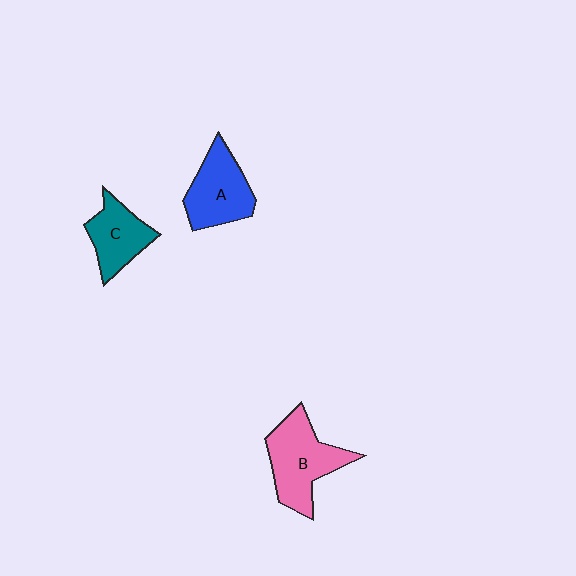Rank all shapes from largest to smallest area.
From largest to smallest: B (pink), A (blue), C (teal).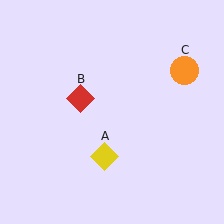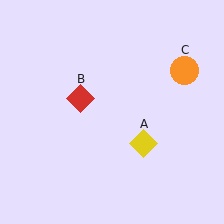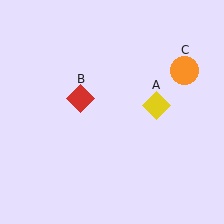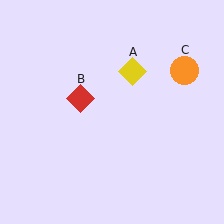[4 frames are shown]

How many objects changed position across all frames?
1 object changed position: yellow diamond (object A).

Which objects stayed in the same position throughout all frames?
Red diamond (object B) and orange circle (object C) remained stationary.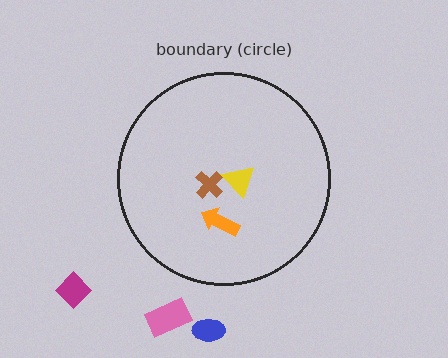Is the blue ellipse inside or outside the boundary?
Outside.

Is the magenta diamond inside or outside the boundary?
Outside.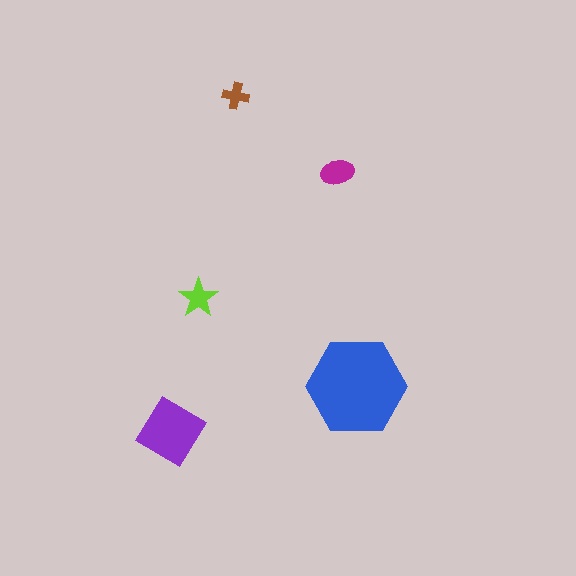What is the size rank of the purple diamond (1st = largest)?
2nd.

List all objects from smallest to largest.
The brown cross, the lime star, the magenta ellipse, the purple diamond, the blue hexagon.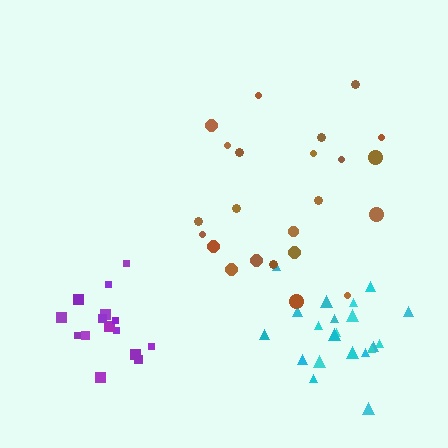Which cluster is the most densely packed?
Purple.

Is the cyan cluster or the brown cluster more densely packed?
Cyan.